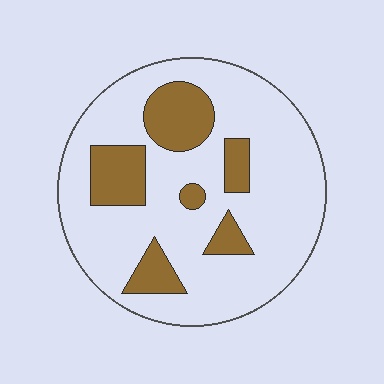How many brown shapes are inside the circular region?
6.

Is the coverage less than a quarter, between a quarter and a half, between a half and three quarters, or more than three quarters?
Less than a quarter.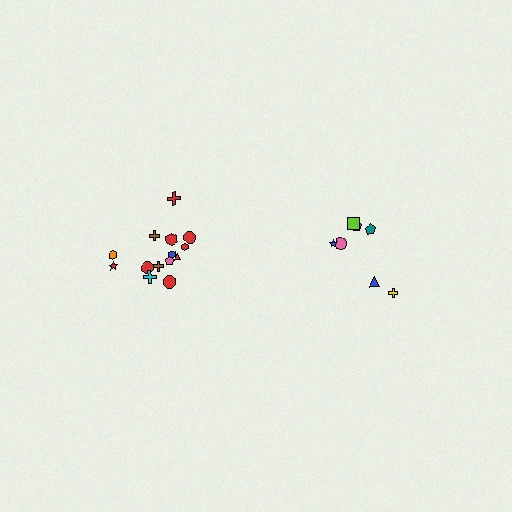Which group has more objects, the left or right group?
The left group.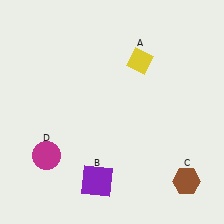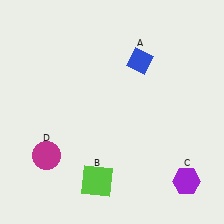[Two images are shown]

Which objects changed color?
A changed from yellow to blue. B changed from purple to lime. C changed from brown to purple.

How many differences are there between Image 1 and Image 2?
There are 3 differences between the two images.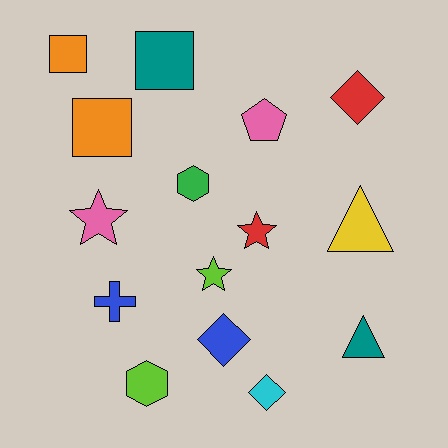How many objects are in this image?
There are 15 objects.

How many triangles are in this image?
There are 2 triangles.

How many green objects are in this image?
There is 1 green object.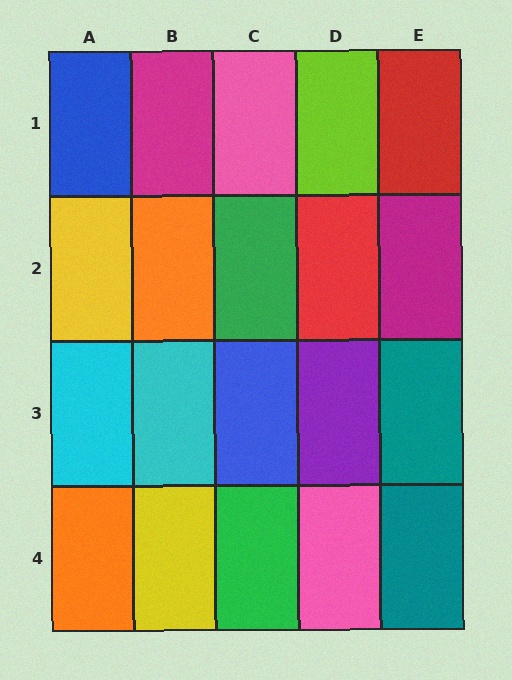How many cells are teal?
2 cells are teal.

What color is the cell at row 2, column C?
Green.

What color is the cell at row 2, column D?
Red.